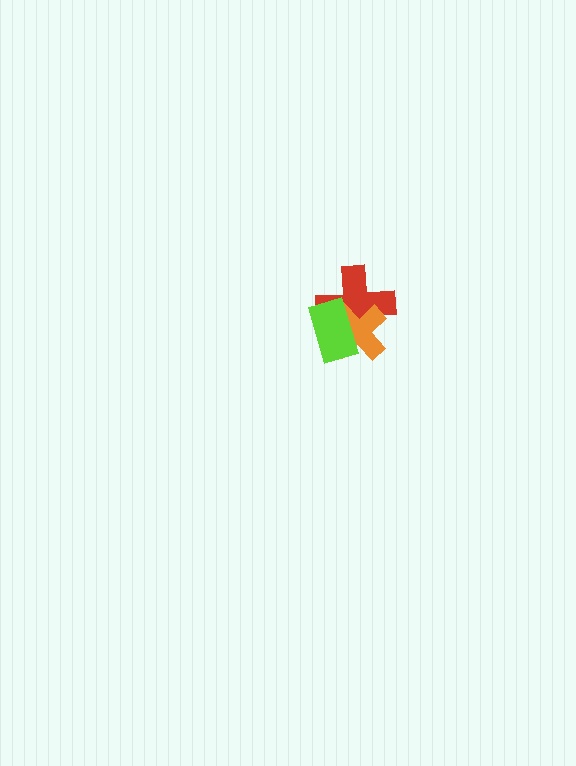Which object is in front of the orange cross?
The lime rectangle is in front of the orange cross.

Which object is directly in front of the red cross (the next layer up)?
The orange cross is directly in front of the red cross.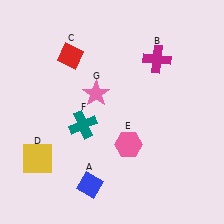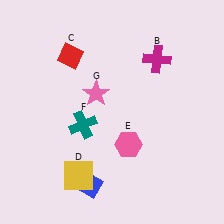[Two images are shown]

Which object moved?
The yellow square (D) moved right.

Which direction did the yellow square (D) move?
The yellow square (D) moved right.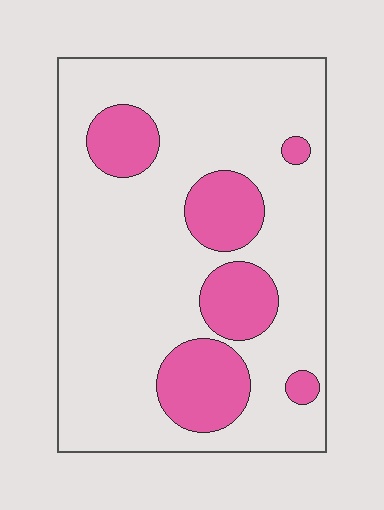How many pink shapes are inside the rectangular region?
6.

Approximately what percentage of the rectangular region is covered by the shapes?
Approximately 20%.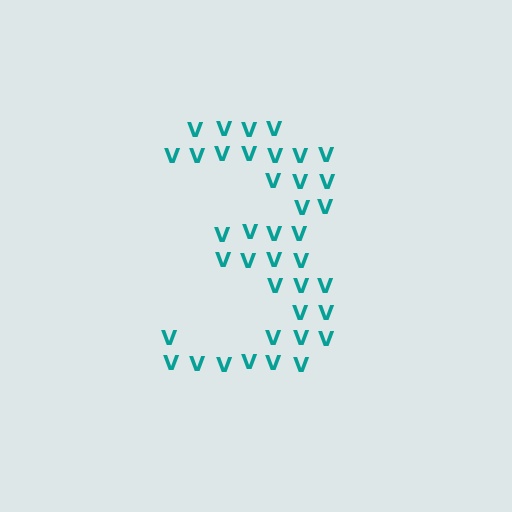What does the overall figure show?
The overall figure shows the digit 3.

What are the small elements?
The small elements are letter V's.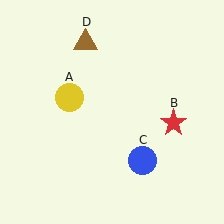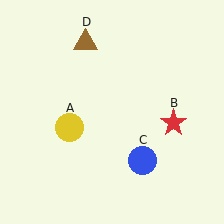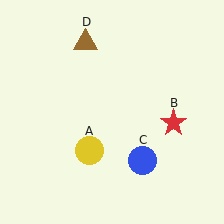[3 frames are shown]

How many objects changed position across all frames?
1 object changed position: yellow circle (object A).